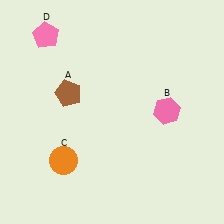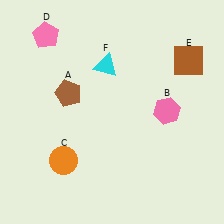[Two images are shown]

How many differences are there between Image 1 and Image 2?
There are 2 differences between the two images.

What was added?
A brown square (E), a cyan triangle (F) were added in Image 2.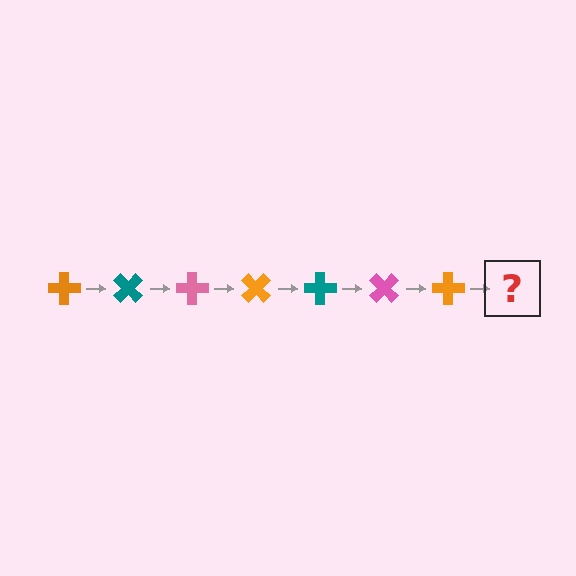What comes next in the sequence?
The next element should be a teal cross, rotated 315 degrees from the start.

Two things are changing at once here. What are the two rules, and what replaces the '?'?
The two rules are that it rotates 45 degrees each step and the color cycles through orange, teal, and pink. The '?' should be a teal cross, rotated 315 degrees from the start.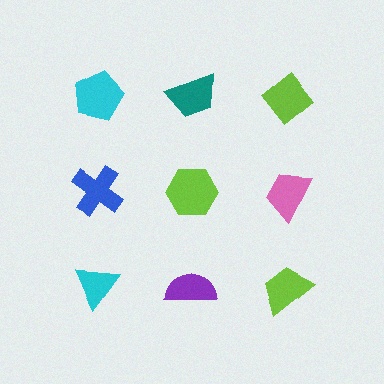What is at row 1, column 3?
A lime diamond.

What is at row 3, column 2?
A purple semicircle.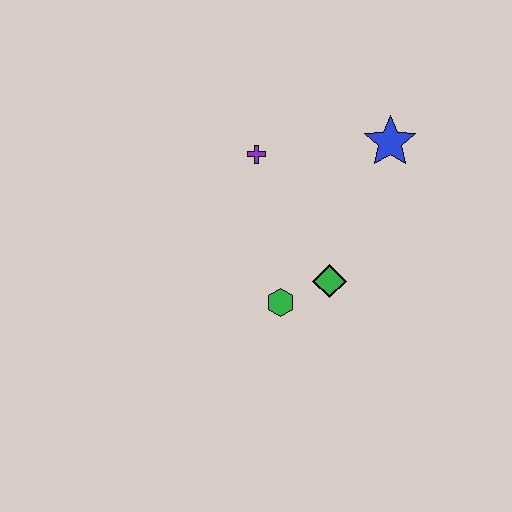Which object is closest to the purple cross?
The blue star is closest to the purple cross.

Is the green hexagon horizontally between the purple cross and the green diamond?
Yes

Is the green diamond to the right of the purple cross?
Yes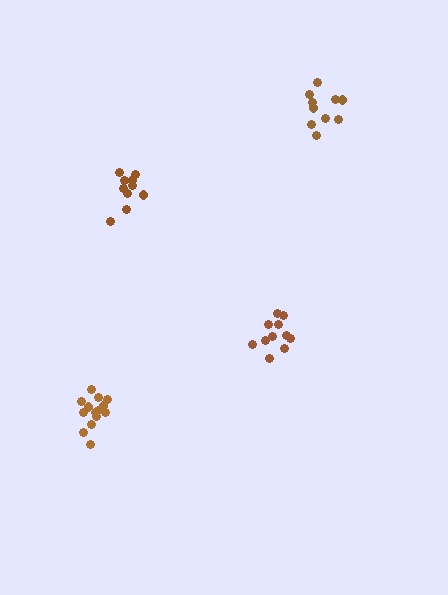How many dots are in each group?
Group 1: 10 dots, Group 2: 10 dots, Group 3: 11 dots, Group 4: 16 dots (47 total).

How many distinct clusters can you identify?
There are 4 distinct clusters.